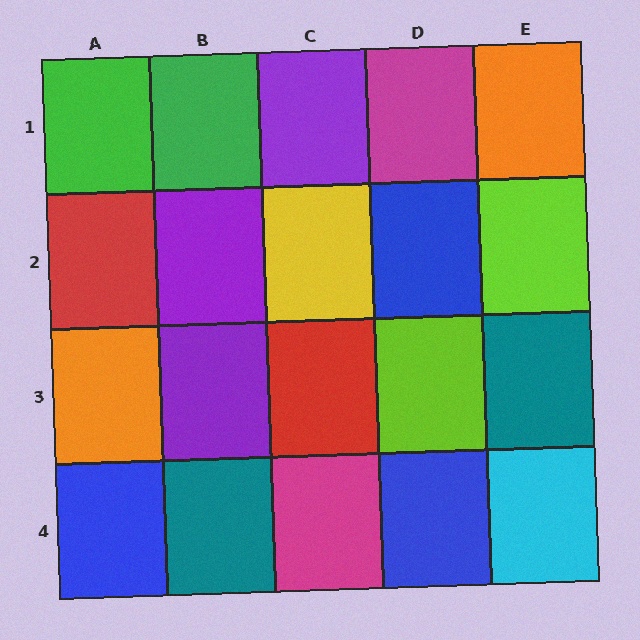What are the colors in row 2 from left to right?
Red, purple, yellow, blue, lime.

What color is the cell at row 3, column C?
Red.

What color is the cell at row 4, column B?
Teal.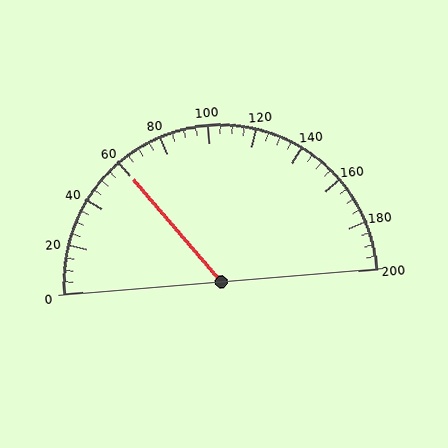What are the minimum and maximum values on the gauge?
The gauge ranges from 0 to 200.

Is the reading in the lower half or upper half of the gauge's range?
The reading is in the lower half of the range (0 to 200).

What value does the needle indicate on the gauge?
The needle indicates approximately 60.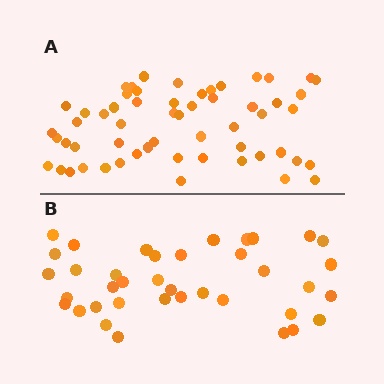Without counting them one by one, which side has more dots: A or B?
Region A (the top region) has more dots.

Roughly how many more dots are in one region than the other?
Region A has approximately 20 more dots than region B.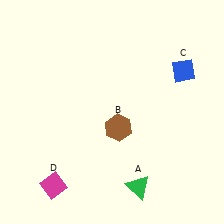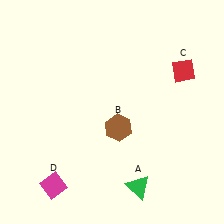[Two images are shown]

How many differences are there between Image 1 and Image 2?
There is 1 difference between the two images.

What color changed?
The diamond (C) changed from blue in Image 1 to red in Image 2.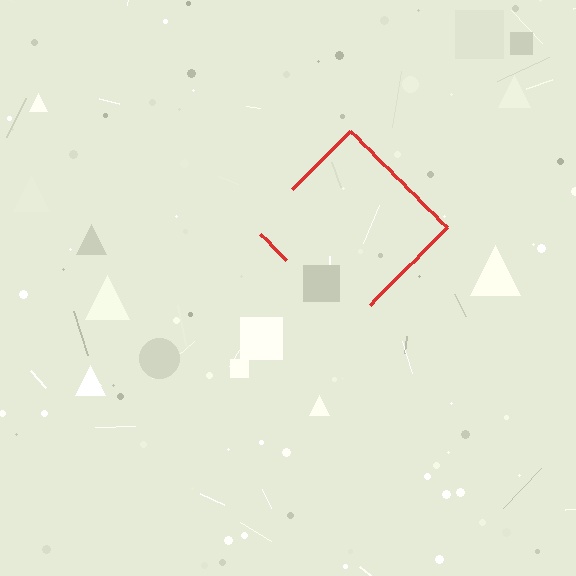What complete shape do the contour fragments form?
The contour fragments form a diamond.